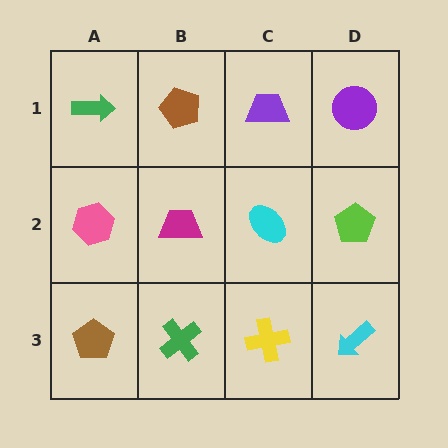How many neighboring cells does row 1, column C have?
3.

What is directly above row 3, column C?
A cyan ellipse.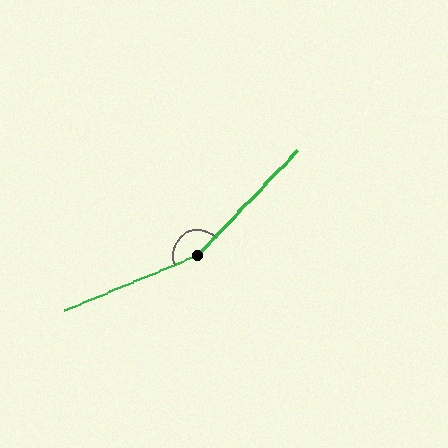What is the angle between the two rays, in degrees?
Approximately 156 degrees.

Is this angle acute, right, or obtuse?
It is obtuse.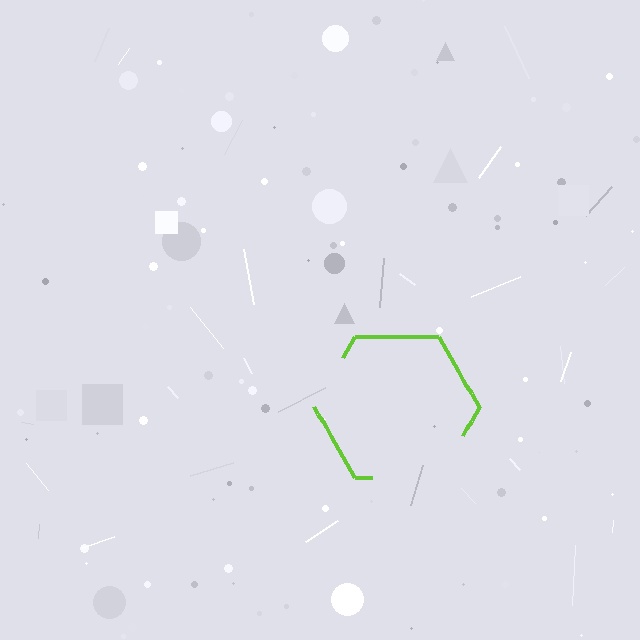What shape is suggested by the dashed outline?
The dashed outline suggests a hexagon.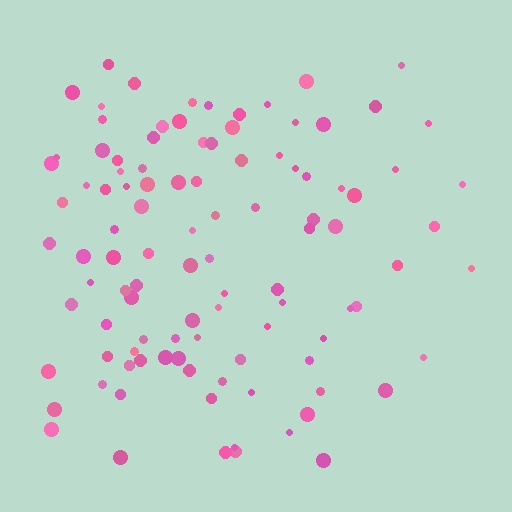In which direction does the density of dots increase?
From right to left, with the left side densest.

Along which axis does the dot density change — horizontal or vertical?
Horizontal.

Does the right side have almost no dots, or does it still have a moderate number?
Still a moderate number, just noticeably fewer than the left.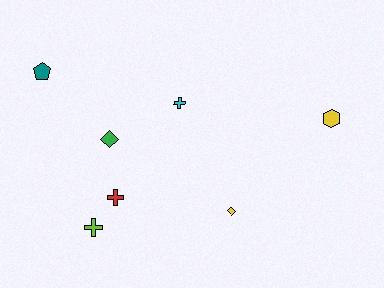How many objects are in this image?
There are 7 objects.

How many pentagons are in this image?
There is 1 pentagon.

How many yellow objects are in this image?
There are 2 yellow objects.